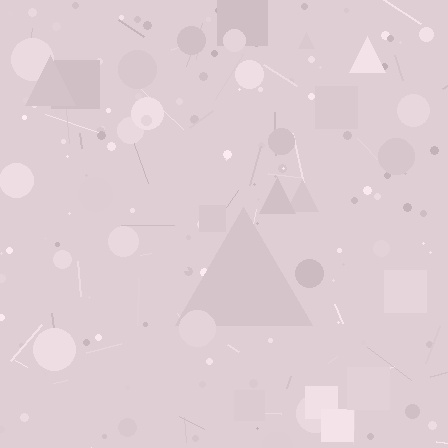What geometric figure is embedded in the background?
A triangle is embedded in the background.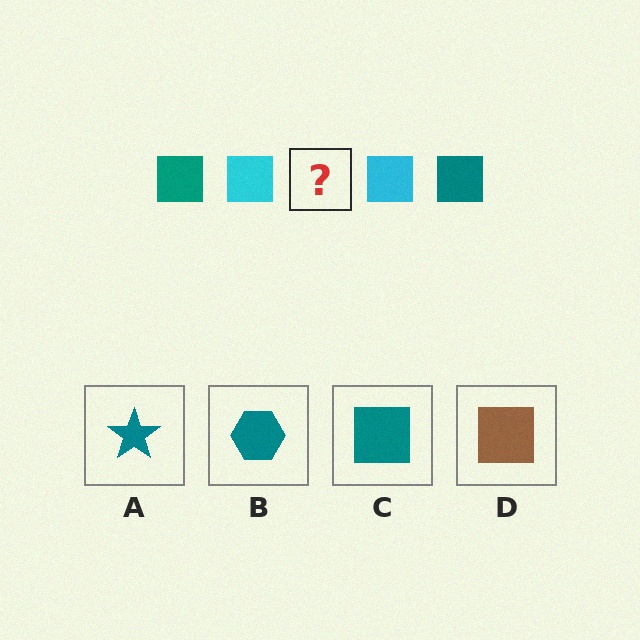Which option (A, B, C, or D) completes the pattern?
C.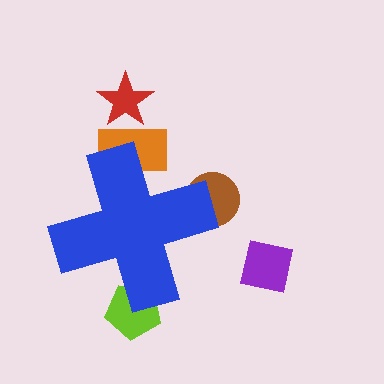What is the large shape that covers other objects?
A blue cross.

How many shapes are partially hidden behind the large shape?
3 shapes are partially hidden.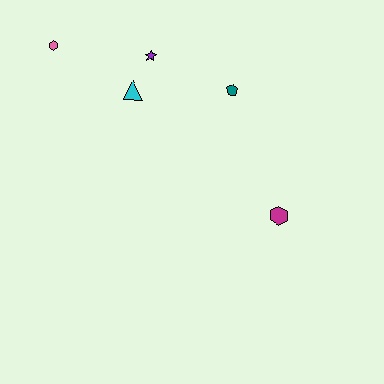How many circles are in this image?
There are no circles.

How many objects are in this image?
There are 5 objects.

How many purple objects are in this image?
There is 1 purple object.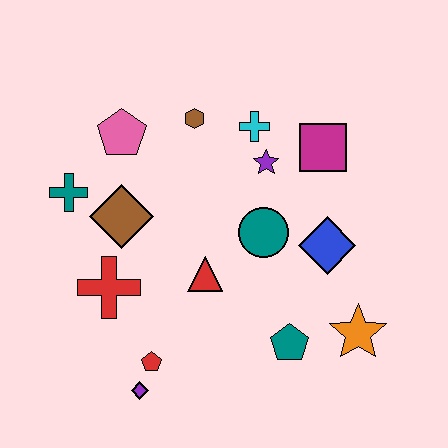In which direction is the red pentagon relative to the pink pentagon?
The red pentagon is below the pink pentagon.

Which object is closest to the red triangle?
The teal circle is closest to the red triangle.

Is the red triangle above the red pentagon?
Yes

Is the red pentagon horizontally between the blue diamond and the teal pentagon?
No